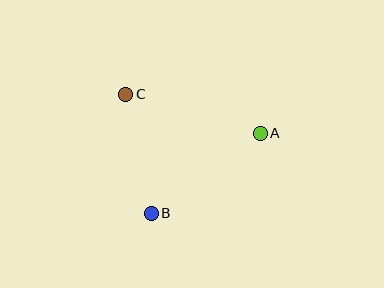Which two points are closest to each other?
Points B and C are closest to each other.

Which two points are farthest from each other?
Points A and C are farthest from each other.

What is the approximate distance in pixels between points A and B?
The distance between A and B is approximately 136 pixels.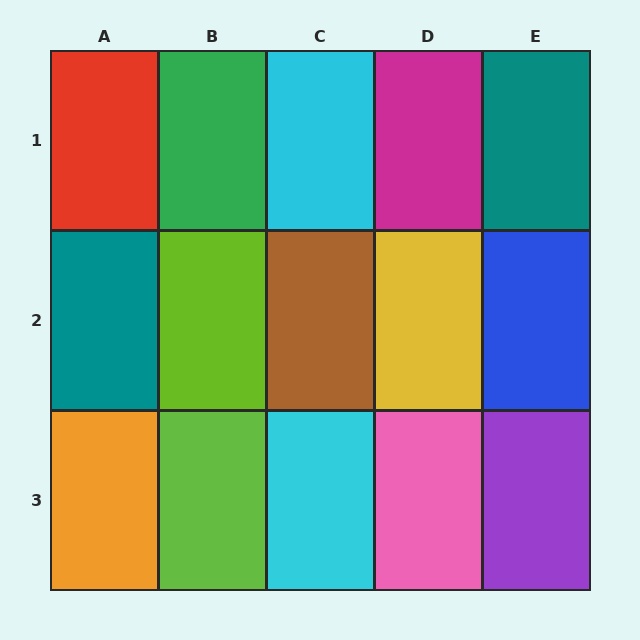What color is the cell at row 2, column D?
Yellow.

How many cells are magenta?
1 cell is magenta.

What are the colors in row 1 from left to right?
Red, green, cyan, magenta, teal.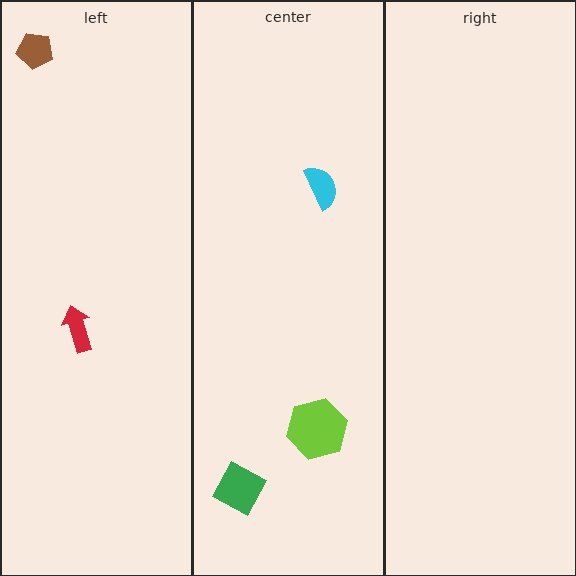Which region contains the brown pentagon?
The left region.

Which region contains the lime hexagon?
The center region.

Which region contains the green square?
The center region.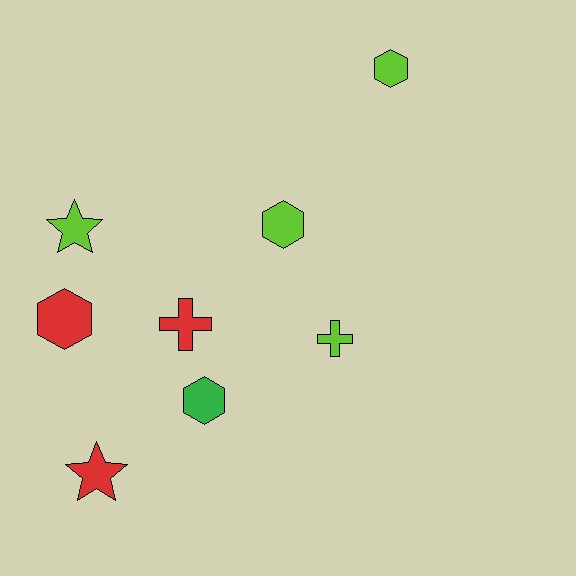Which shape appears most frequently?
Hexagon, with 4 objects.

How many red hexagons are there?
There is 1 red hexagon.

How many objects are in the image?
There are 8 objects.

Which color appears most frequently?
Lime, with 4 objects.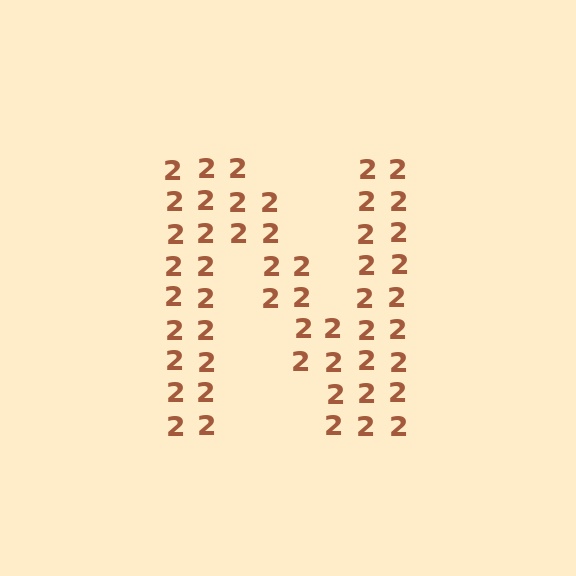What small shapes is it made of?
It is made of small digit 2's.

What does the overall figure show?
The overall figure shows the letter N.